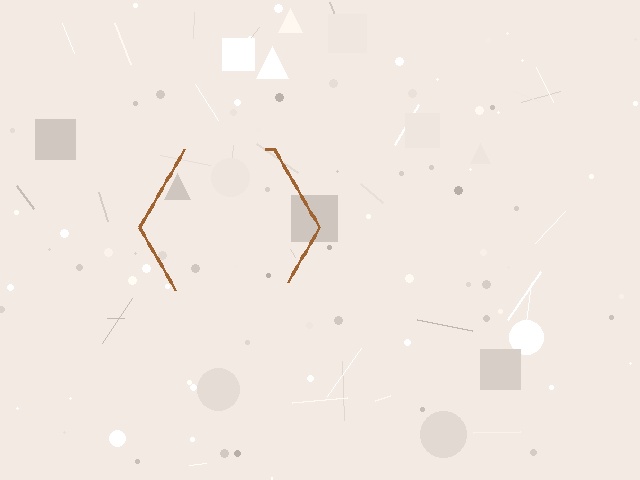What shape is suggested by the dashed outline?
The dashed outline suggests a hexagon.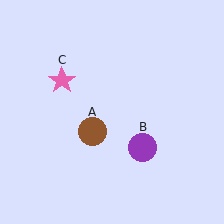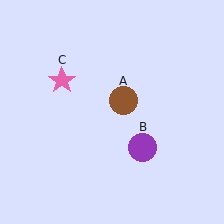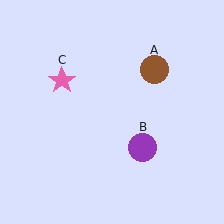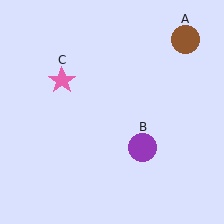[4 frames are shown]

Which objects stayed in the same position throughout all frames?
Purple circle (object B) and pink star (object C) remained stationary.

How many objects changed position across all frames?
1 object changed position: brown circle (object A).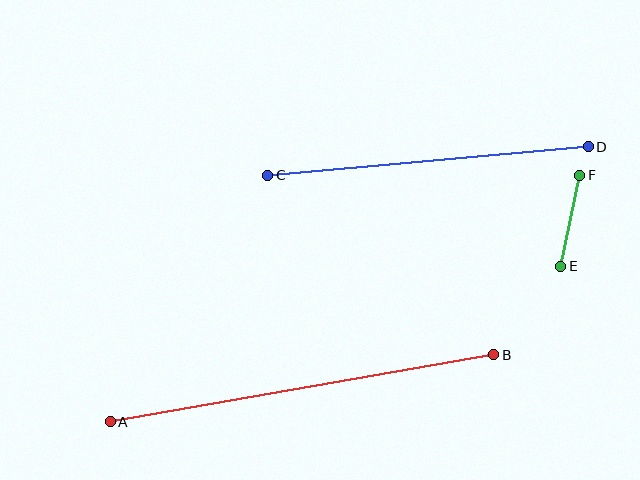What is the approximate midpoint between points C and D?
The midpoint is at approximately (428, 161) pixels.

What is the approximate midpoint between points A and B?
The midpoint is at approximately (302, 388) pixels.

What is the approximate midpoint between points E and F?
The midpoint is at approximately (570, 221) pixels.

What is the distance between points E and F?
The distance is approximately 93 pixels.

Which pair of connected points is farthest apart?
Points A and B are farthest apart.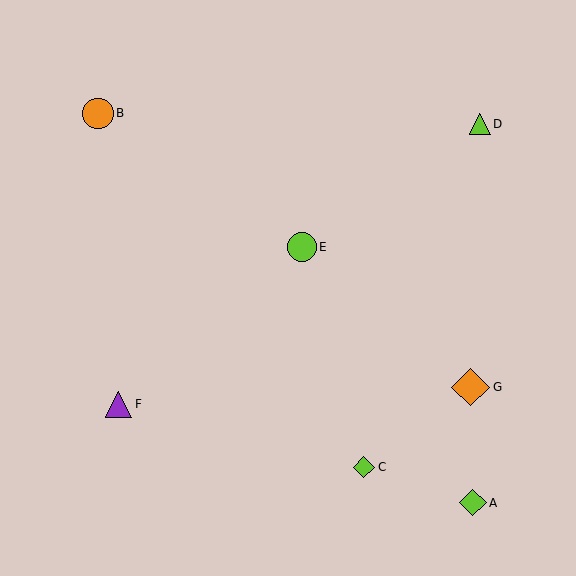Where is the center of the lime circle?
The center of the lime circle is at (302, 247).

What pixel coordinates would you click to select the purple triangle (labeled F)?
Click at (119, 404) to select the purple triangle F.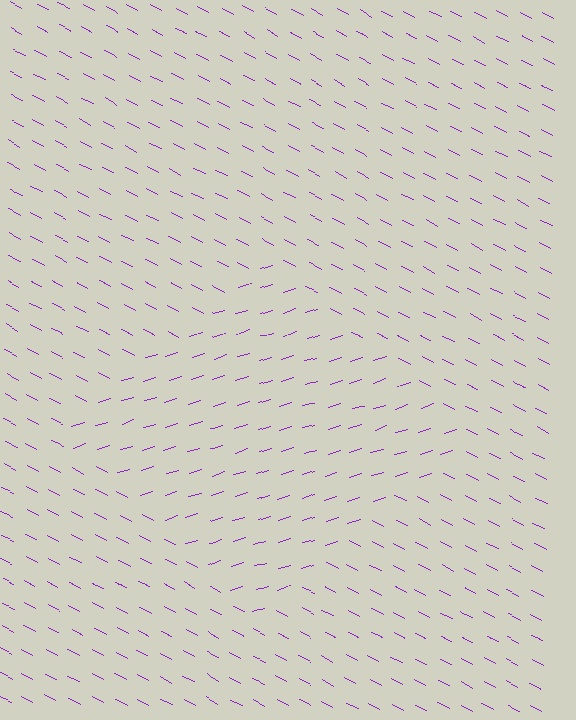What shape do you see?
I see a diamond.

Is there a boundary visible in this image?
Yes, there is a texture boundary formed by a change in line orientation.